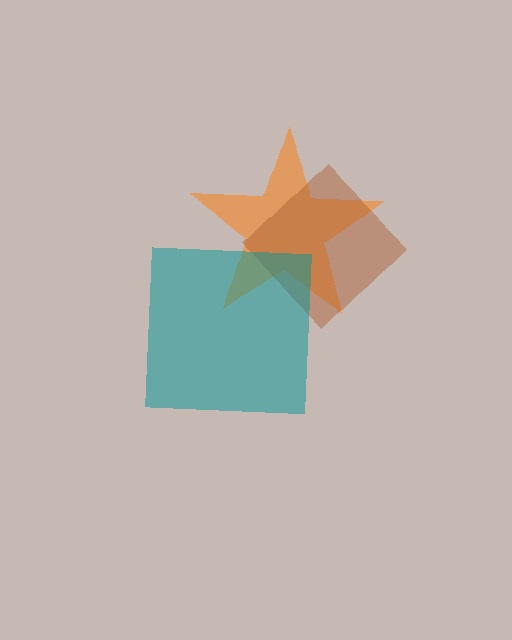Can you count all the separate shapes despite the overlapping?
Yes, there are 3 separate shapes.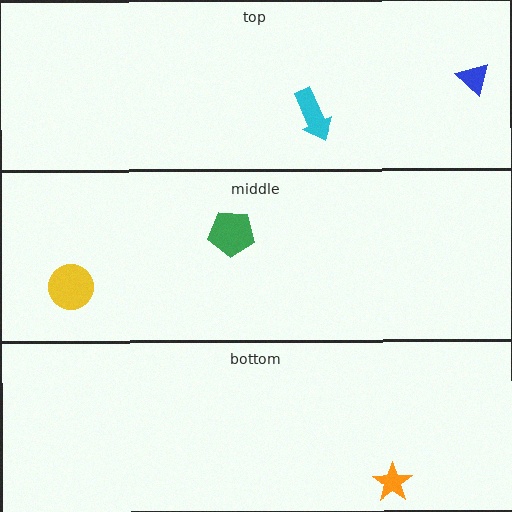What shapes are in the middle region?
The green pentagon, the yellow circle.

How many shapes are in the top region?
2.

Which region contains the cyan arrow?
The top region.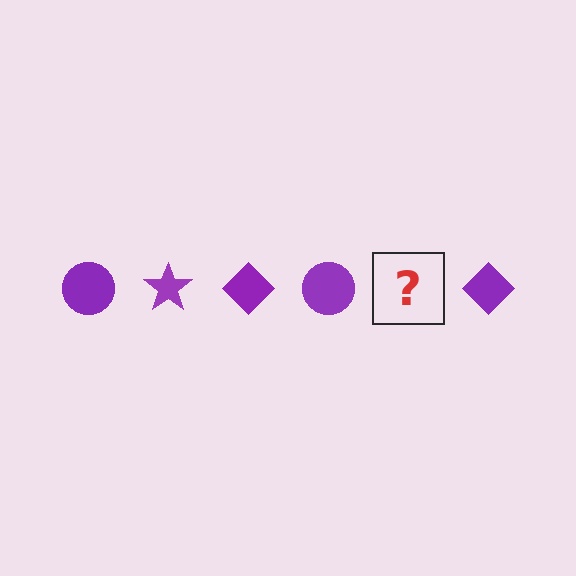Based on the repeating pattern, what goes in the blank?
The blank should be a purple star.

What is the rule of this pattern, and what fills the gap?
The rule is that the pattern cycles through circle, star, diamond shapes in purple. The gap should be filled with a purple star.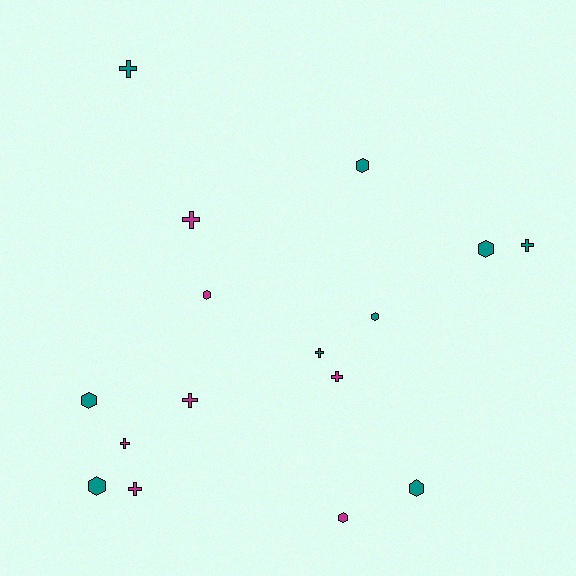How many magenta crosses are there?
There are 5 magenta crosses.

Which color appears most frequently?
Teal, with 9 objects.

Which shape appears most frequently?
Cross, with 8 objects.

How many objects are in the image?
There are 16 objects.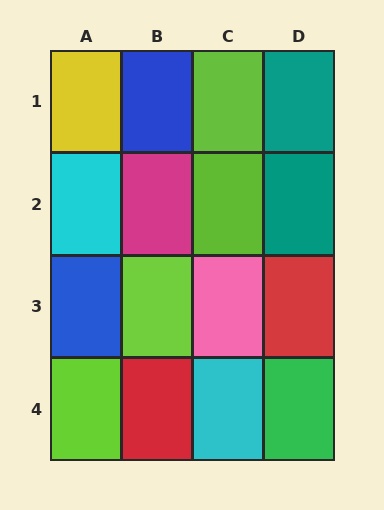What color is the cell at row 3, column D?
Red.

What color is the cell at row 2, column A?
Cyan.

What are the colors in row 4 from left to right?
Lime, red, cyan, green.